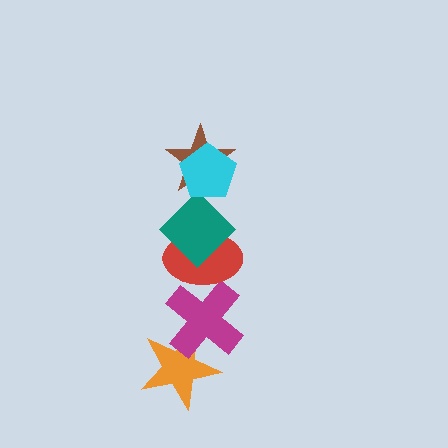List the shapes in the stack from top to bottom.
From top to bottom: the cyan pentagon, the brown star, the teal diamond, the red ellipse, the magenta cross, the orange star.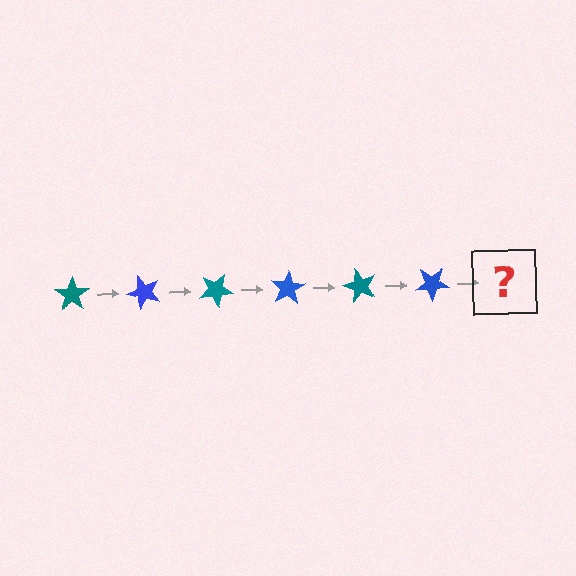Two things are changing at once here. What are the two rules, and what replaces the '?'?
The two rules are that it rotates 50 degrees each step and the color cycles through teal and blue. The '?' should be a teal star, rotated 300 degrees from the start.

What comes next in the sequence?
The next element should be a teal star, rotated 300 degrees from the start.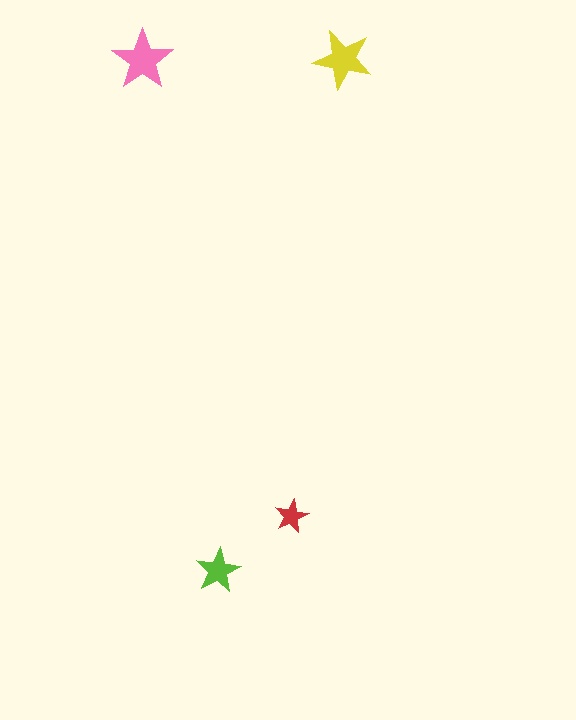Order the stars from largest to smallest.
the pink one, the yellow one, the lime one, the red one.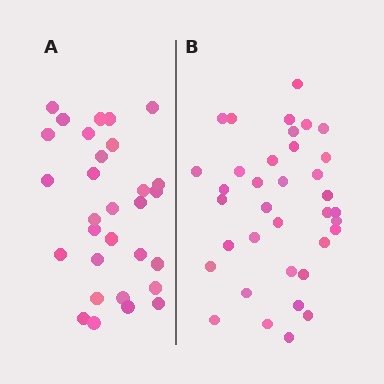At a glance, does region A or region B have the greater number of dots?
Region B (the right region) has more dots.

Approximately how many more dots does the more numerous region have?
Region B has about 6 more dots than region A.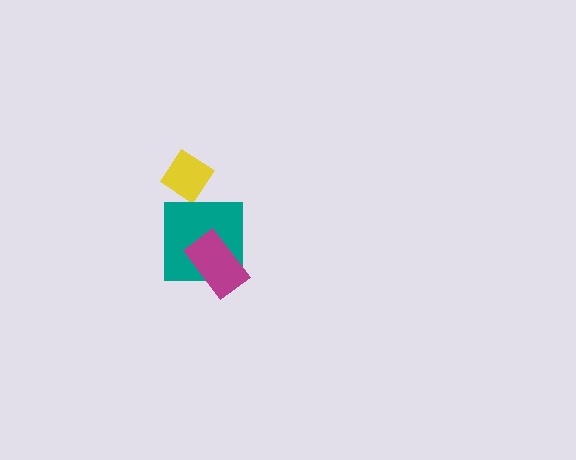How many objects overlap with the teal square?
1 object overlaps with the teal square.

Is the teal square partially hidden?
Yes, it is partially covered by another shape.